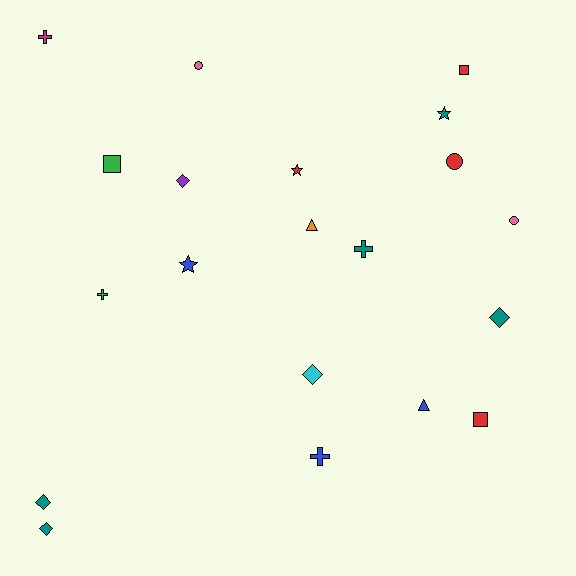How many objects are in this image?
There are 20 objects.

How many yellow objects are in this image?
There are no yellow objects.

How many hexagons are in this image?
There are no hexagons.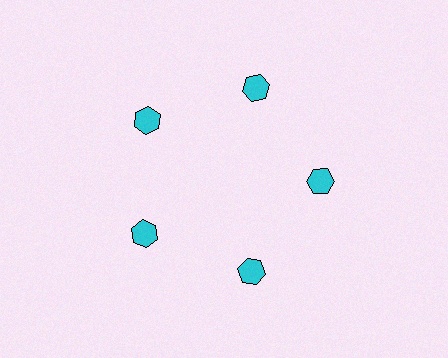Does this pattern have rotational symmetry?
Yes, this pattern has 5-fold rotational symmetry. It looks the same after rotating 72 degrees around the center.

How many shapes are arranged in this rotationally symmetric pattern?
There are 5 shapes, arranged in 5 groups of 1.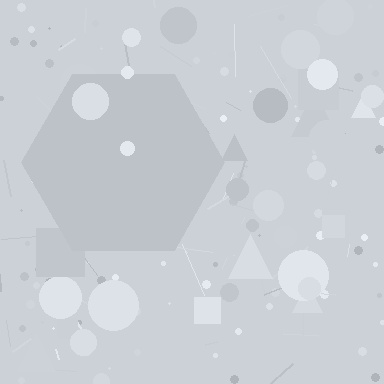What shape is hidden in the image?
A hexagon is hidden in the image.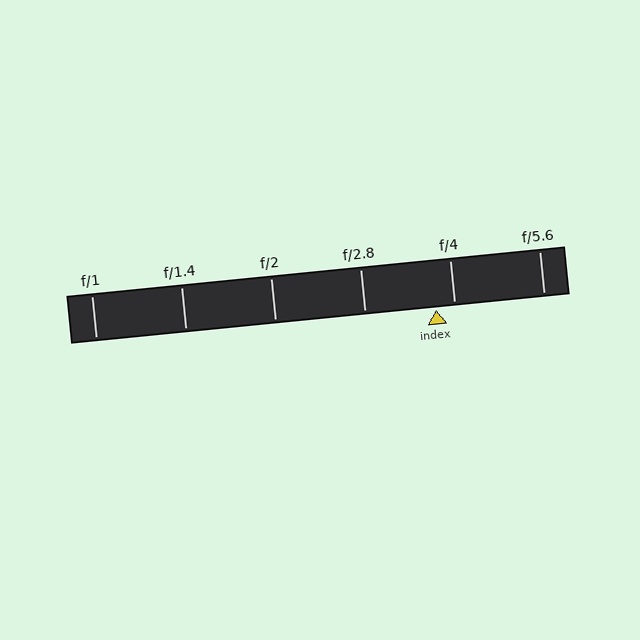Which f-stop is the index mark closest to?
The index mark is closest to f/4.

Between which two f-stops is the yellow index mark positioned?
The index mark is between f/2.8 and f/4.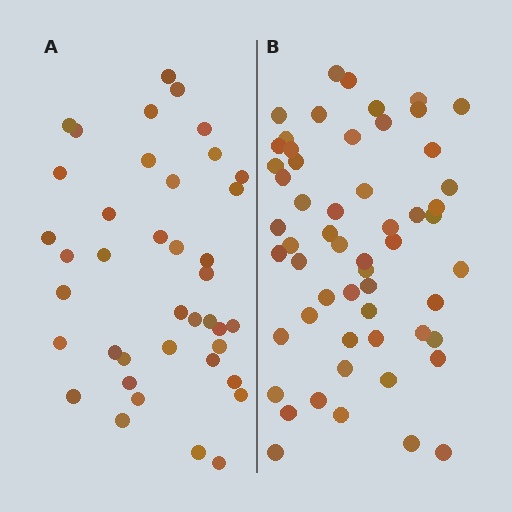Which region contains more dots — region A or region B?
Region B (the right region) has more dots.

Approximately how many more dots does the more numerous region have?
Region B has approximately 15 more dots than region A.